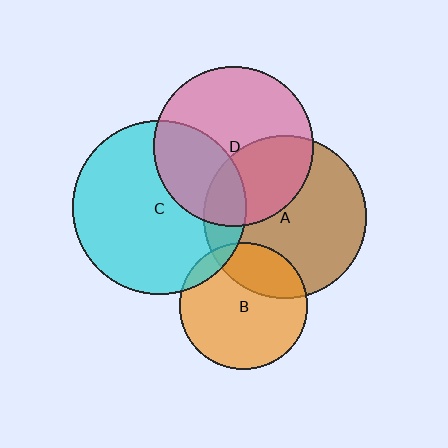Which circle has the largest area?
Circle C (cyan).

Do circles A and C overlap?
Yes.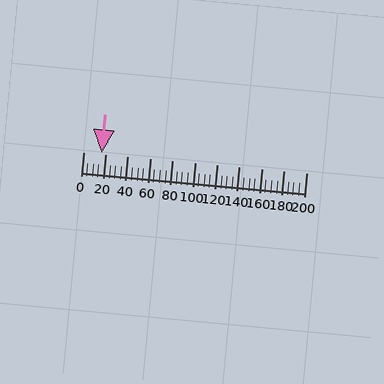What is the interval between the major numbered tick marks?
The major tick marks are spaced 20 units apart.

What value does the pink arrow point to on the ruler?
The pink arrow points to approximately 16.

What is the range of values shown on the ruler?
The ruler shows values from 0 to 200.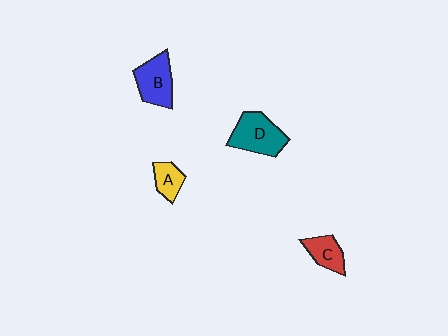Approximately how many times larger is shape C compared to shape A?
Approximately 1.2 times.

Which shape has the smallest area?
Shape A (yellow).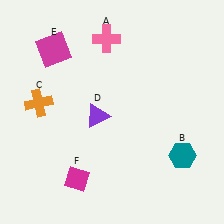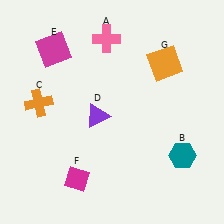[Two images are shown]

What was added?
An orange square (G) was added in Image 2.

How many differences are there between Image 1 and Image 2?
There is 1 difference between the two images.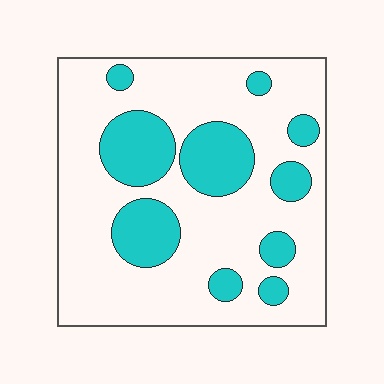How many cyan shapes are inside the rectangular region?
10.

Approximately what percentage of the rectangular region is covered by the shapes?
Approximately 25%.